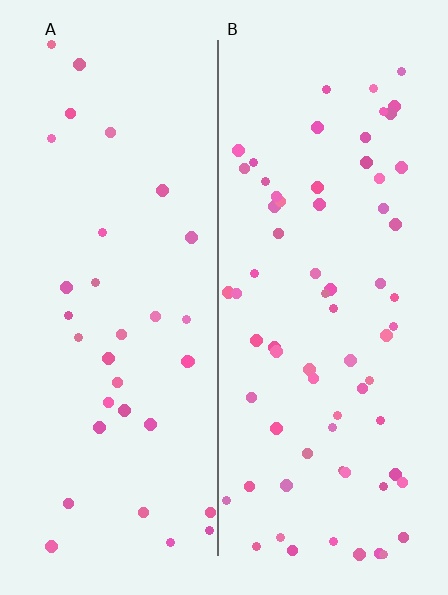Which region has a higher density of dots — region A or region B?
B (the right).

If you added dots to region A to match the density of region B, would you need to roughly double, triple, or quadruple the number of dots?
Approximately double.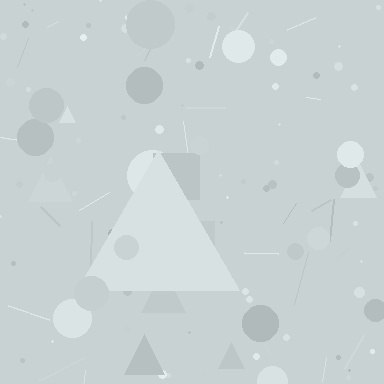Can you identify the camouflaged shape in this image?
The camouflaged shape is a triangle.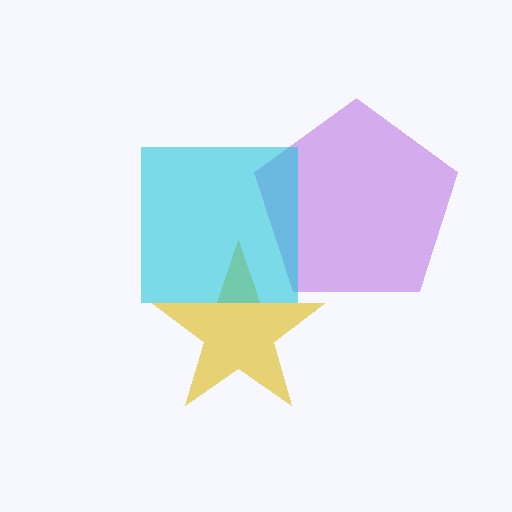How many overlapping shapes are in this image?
There are 3 overlapping shapes in the image.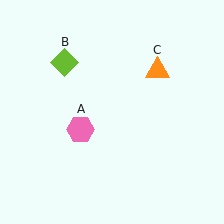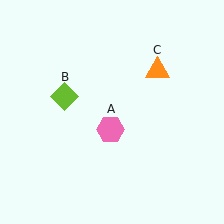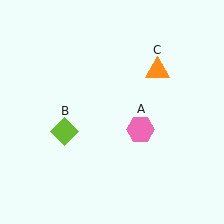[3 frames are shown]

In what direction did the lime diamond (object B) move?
The lime diamond (object B) moved down.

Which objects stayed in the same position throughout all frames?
Orange triangle (object C) remained stationary.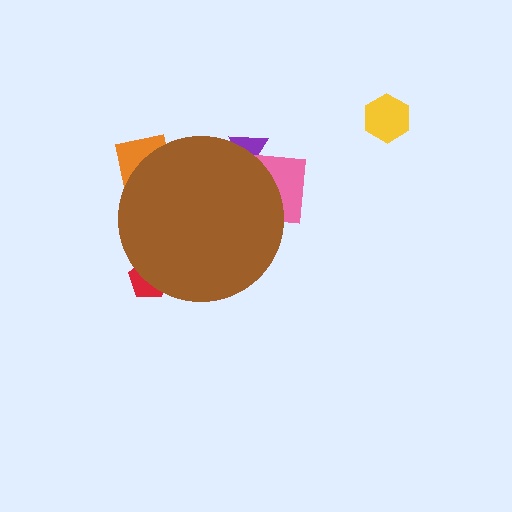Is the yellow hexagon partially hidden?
No, the yellow hexagon is fully visible.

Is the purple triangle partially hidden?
Yes, the purple triangle is partially hidden behind the brown circle.